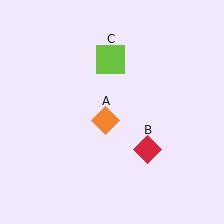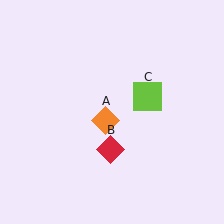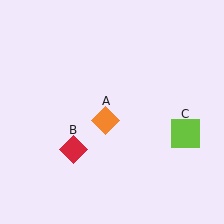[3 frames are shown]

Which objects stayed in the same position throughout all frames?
Orange diamond (object A) remained stationary.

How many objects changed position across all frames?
2 objects changed position: red diamond (object B), lime square (object C).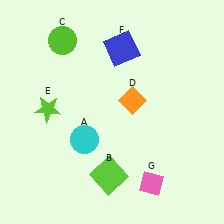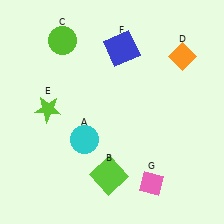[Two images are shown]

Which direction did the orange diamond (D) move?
The orange diamond (D) moved right.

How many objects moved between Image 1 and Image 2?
1 object moved between the two images.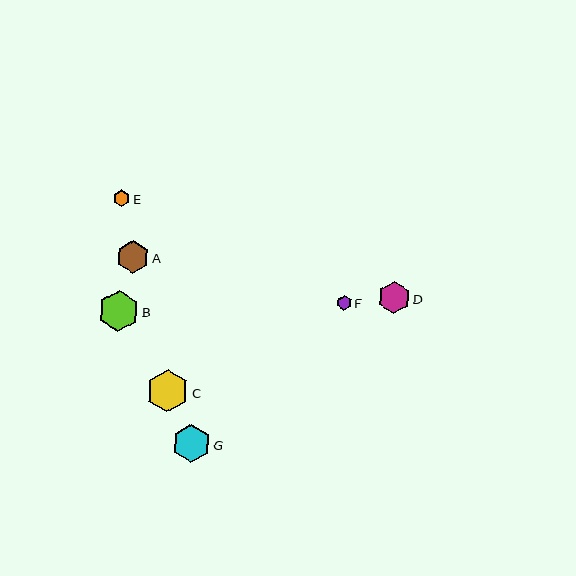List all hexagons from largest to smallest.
From largest to smallest: C, B, G, A, D, E, F.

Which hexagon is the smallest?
Hexagon F is the smallest with a size of approximately 15 pixels.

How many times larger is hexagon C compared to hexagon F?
Hexagon C is approximately 2.8 times the size of hexagon F.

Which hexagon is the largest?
Hexagon C is the largest with a size of approximately 43 pixels.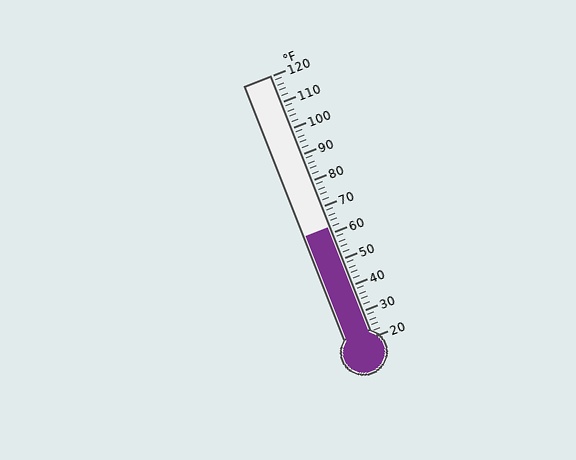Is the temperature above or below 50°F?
The temperature is above 50°F.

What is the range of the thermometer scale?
The thermometer scale ranges from 20°F to 120°F.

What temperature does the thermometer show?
The thermometer shows approximately 62°F.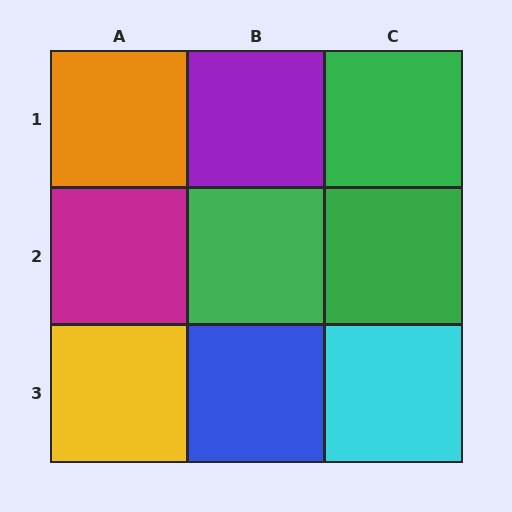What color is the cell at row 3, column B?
Blue.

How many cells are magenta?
1 cell is magenta.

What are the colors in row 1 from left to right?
Orange, purple, green.